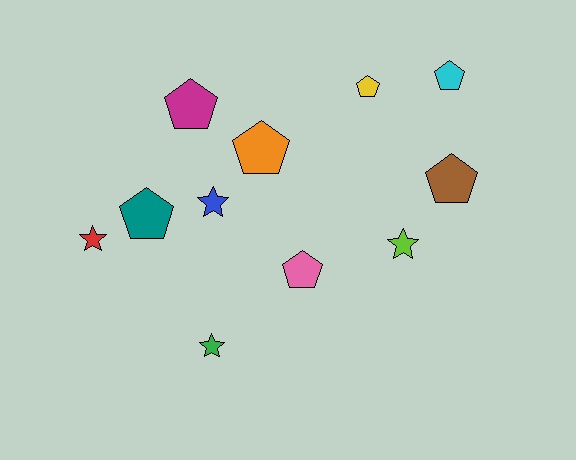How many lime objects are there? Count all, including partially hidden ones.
There is 1 lime object.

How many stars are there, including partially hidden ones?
There are 4 stars.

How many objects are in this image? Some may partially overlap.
There are 11 objects.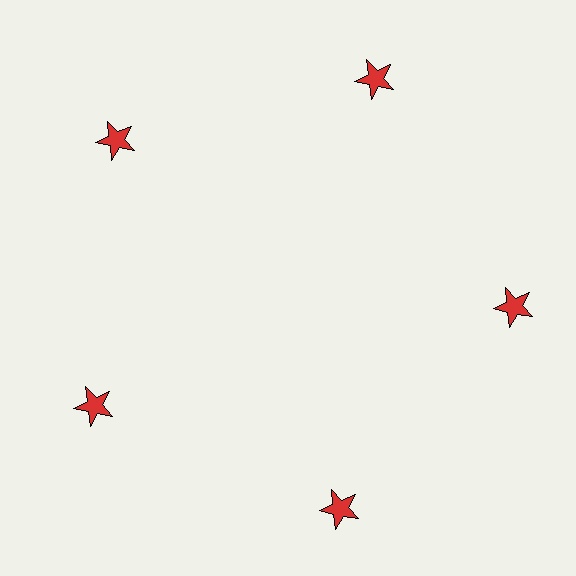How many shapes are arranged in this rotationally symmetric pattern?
There are 5 shapes, arranged in 5 groups of 1.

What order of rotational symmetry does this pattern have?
This pattern has 5-fold rotational symmetry.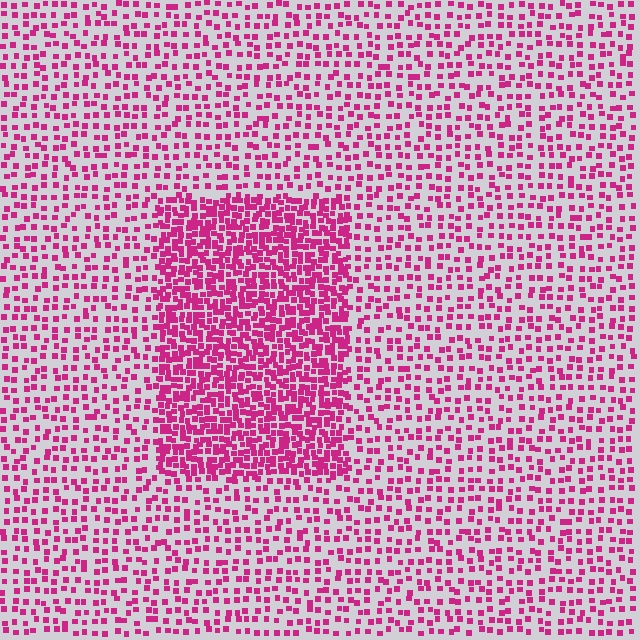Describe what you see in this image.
The image contains small magenta elements arranged at two different densities. A rectangle-shaped region is visible where the elements are more densely packed than the surrounding area.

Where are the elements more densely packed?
The elements are more densely packed inside the rectangle boundary.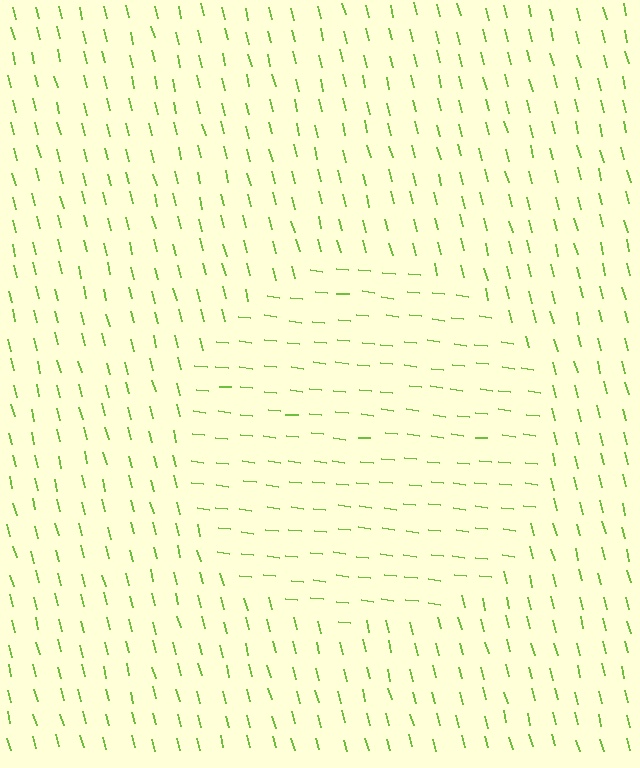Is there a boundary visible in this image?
Yes, there is a texture boundary formed by a change in line orientation.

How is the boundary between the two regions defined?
The boundary is defined purely by a change in line orientation (approximately 69 degrees difference). All lines are the same color and thickness.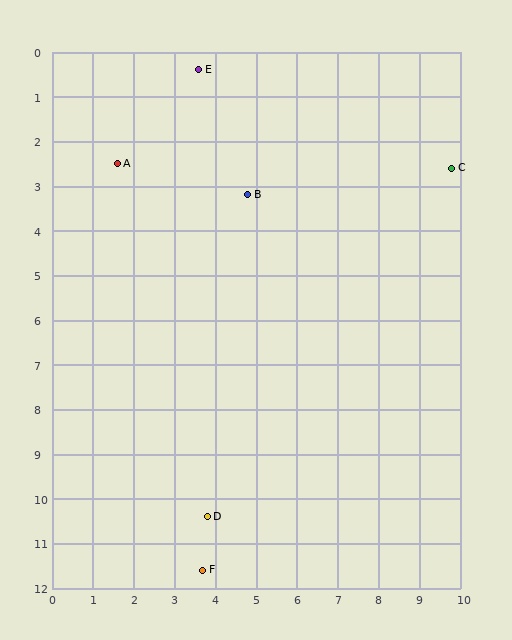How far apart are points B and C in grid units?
Points B and C are about 5.0 grid units apart.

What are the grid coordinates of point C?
Point C is at approximately (9.8, 2.6).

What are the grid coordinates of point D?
Point D is at approximately (3.8, 10.4).